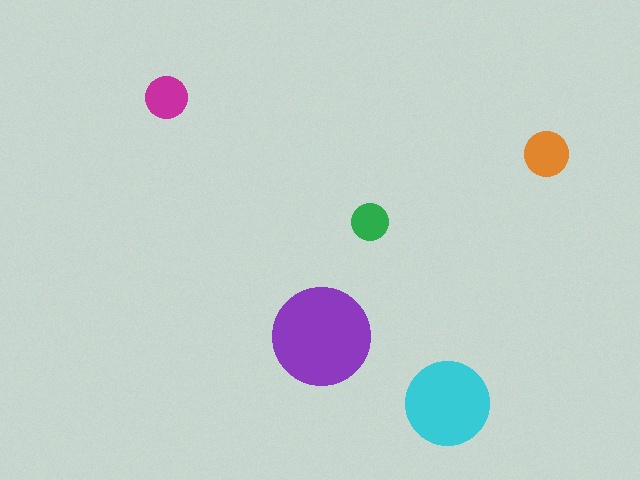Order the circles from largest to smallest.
the purple one, the cyan one, the orange one, the magenta one, the green one.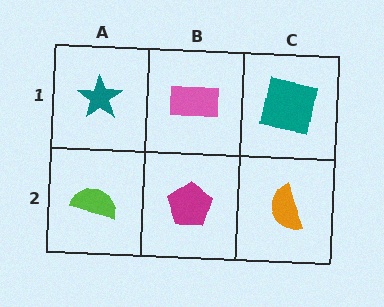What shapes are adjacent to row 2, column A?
A teal star (row 1, column A), a magenta pentagon (row 2, column B).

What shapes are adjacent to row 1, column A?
A lime semicircle (row 2, column A), a pink rectangle (row 1, column B).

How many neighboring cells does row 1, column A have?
2.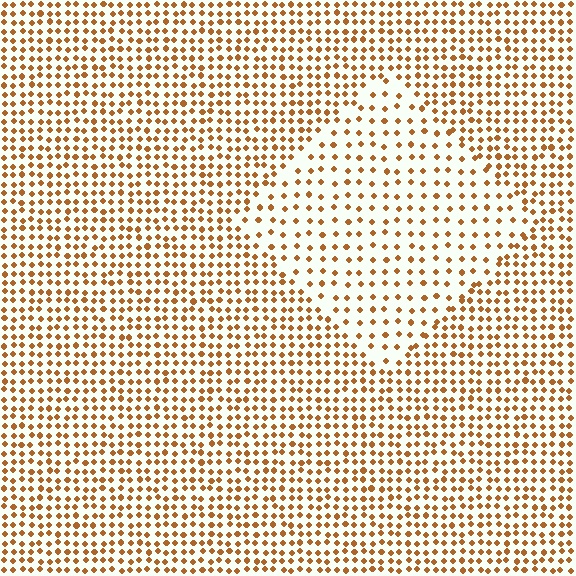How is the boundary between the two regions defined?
The boundary is defined by a change in element density (approximately 2.0x ratio). All elements are the same color, size, and shape.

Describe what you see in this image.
The image contains small brown elements arranged at two different densities. A diamond-shaped region is visible where the elements are less densely packed than the surrounding area.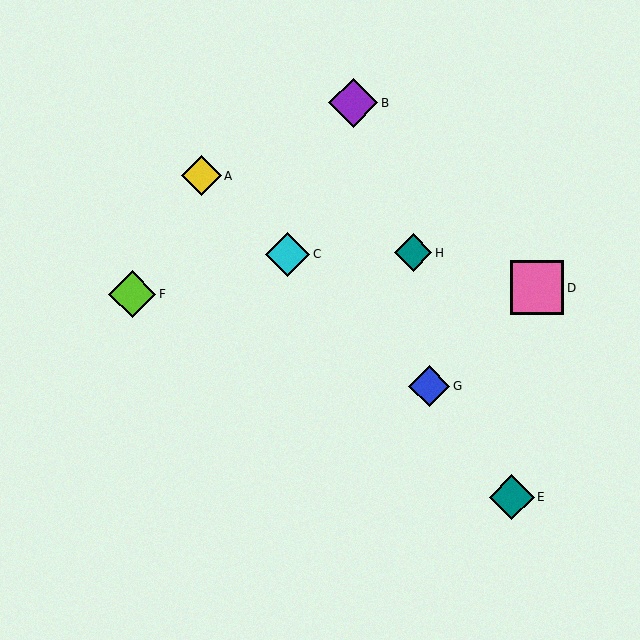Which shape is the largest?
The pink square (labeled D) is the largest.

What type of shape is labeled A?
Shape A is a yellow diamond.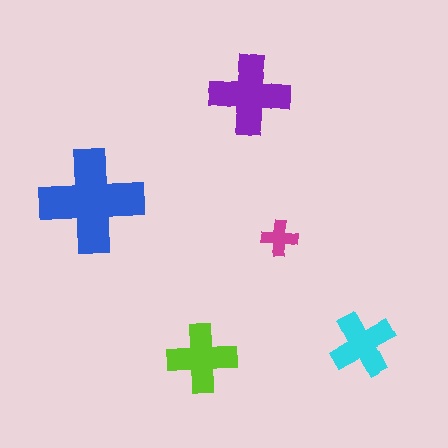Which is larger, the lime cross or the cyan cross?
The lime one.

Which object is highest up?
The purple cross is topmost.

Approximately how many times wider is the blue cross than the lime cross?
About 1.5 times wider.